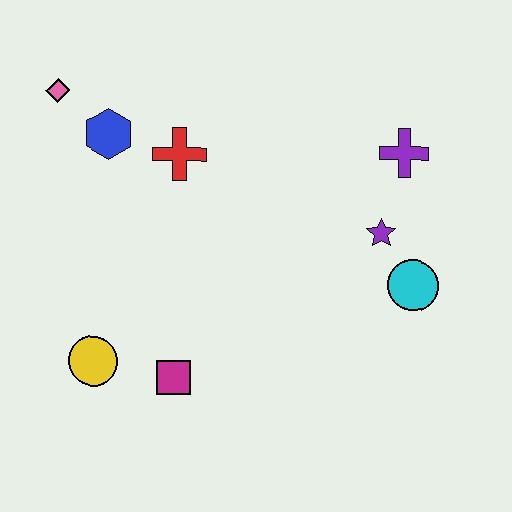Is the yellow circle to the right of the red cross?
No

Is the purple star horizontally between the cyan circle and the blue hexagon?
Yes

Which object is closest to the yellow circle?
The magenta square is closest to the yellow circle.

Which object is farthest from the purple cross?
The yellow circle is farthest from the purple cross.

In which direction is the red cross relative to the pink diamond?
The red cross is to the right of the pink diamond.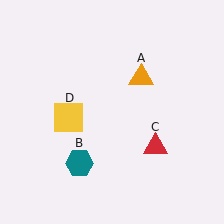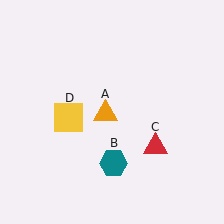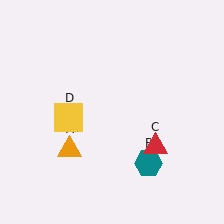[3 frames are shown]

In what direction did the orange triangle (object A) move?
The orange triangle (object A) moved down and to the left.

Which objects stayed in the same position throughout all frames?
Red triangle (object C) and yellow square (object D) remained stationary.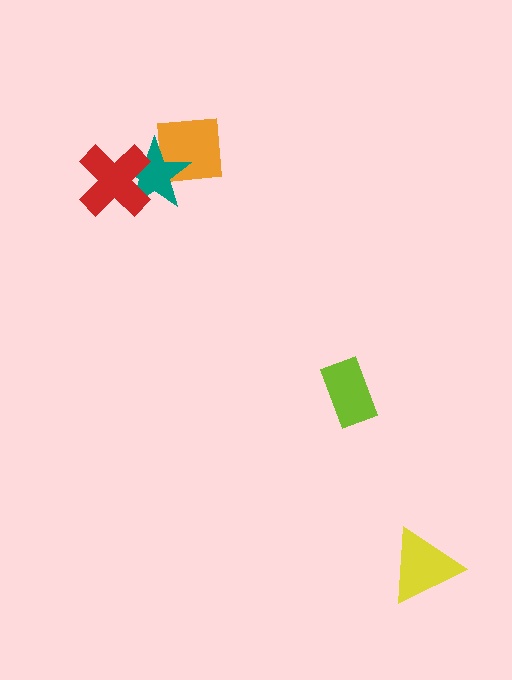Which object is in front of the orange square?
The teal star is in front of the orange square.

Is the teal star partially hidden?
Yes, it is partially covered by another shape.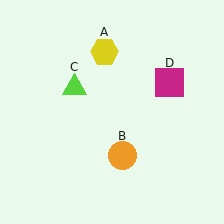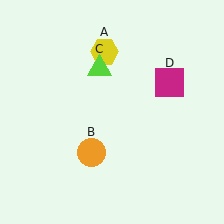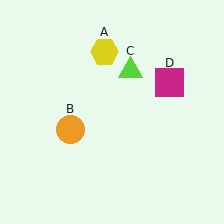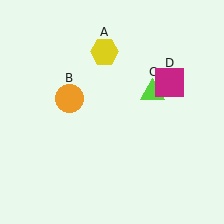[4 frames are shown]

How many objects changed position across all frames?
2 objects changed position: orange circle (object B), lime triangle (object C).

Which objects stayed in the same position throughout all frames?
Yellow hexagon (object A) and magenta square (object D) remained stationary.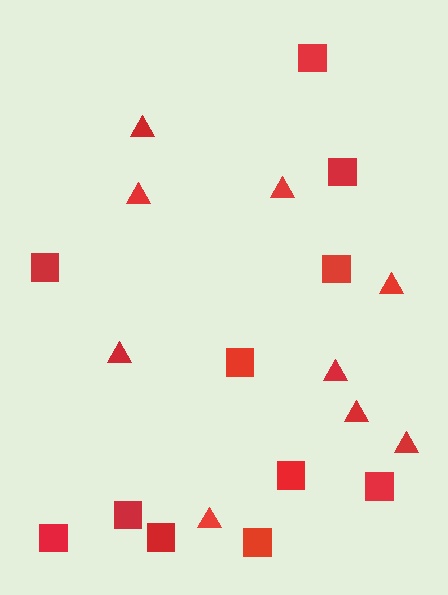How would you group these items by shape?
There are 2 groups: one group of triangles (9) and one group of squares (11).